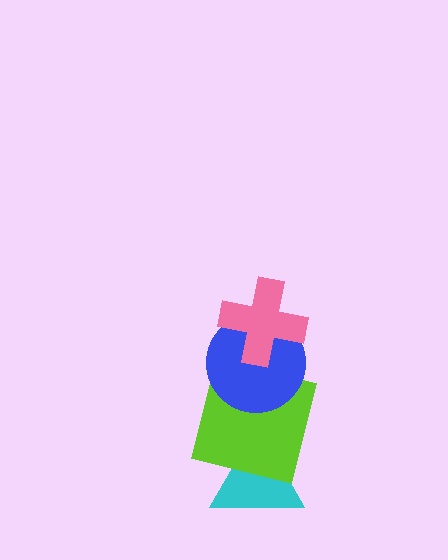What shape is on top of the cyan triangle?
The lime square is on top of the cyan triangle.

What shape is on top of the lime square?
The blue circle is on top of the lime square.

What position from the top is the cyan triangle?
The cyan triangle is 4th from the top.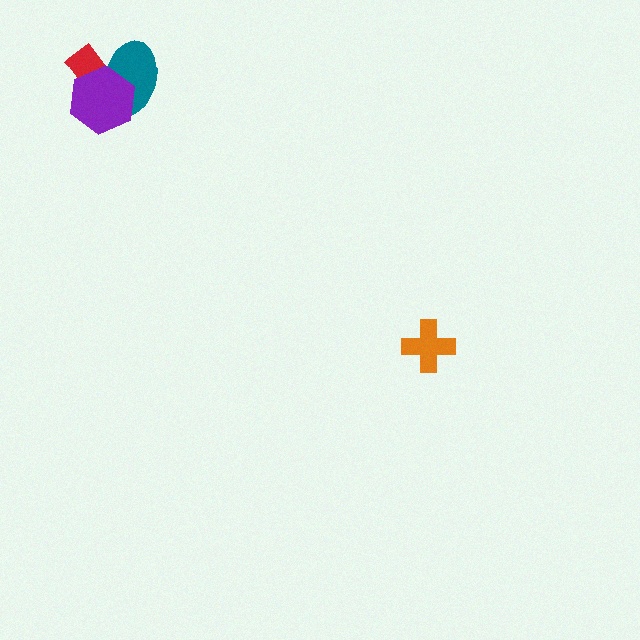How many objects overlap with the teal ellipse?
2 objects overlap with the teal ellipse.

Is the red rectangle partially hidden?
Yes, it is partially covered by another shape.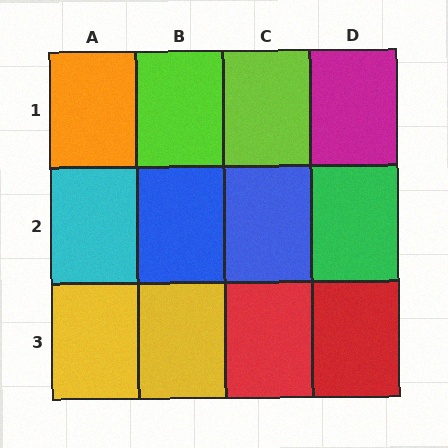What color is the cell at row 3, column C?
Red.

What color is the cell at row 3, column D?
Red.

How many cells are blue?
2 cells are blue.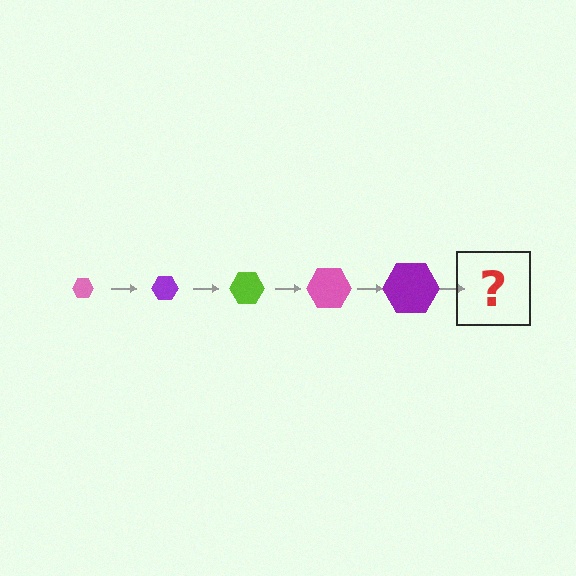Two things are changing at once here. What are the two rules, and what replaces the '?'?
The two rules are that the hexagon grows larger each step and the color cycles through pink, purple, and lime. The '?' should be a lime hexagon, larger than the previous one.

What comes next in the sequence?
The next element should be a lime hexagon, larger than the previous one.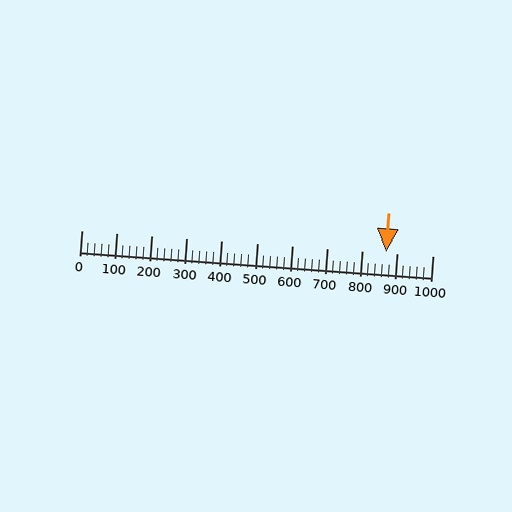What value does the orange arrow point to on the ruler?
The orange arrow points to approximately 868.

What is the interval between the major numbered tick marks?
The major tick marks are spaced 100 units apart.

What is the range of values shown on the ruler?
The ruler shows values from 0 to 1000.